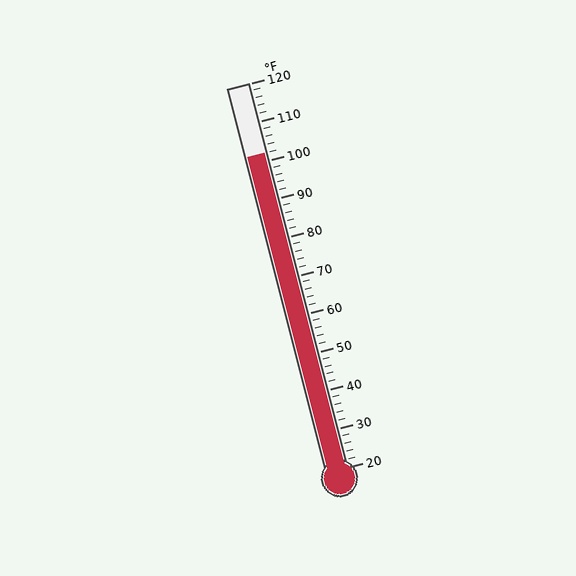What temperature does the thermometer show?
The thermometer shows approximately 102°F.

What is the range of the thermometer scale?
The thermometer scale ranges from 20°F to 120°F.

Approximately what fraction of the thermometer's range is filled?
The thermometer is filled to approximately 80% of its range.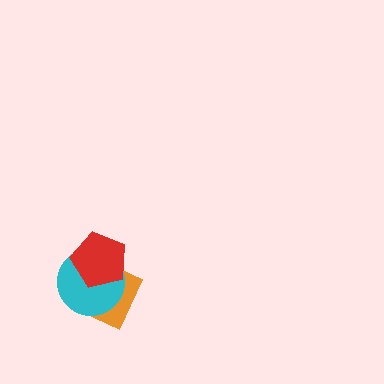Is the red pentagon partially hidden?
No, no other shape covers it.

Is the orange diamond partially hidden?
Yes, it is partially covered by another shape.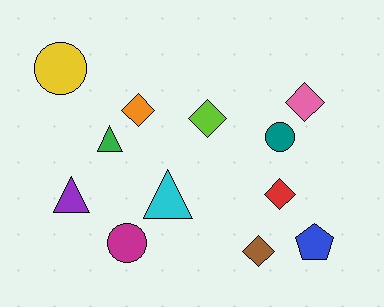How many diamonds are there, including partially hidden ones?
There are 5 diamonds.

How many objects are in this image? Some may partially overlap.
There are 12 objects.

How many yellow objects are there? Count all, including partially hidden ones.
There is 1 yellow object.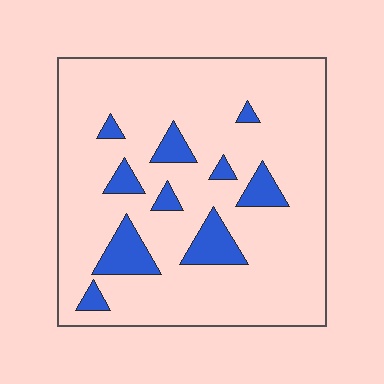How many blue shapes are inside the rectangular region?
10.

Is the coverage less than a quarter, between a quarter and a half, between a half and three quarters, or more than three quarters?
Less than a quarter.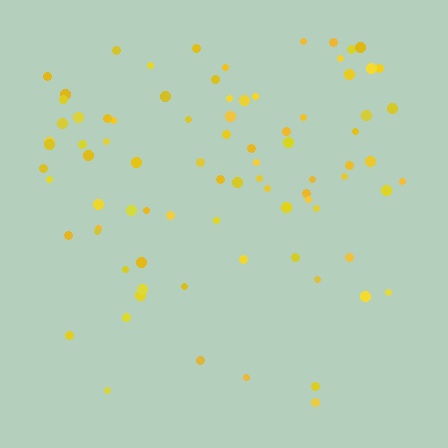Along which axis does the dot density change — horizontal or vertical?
Vertical.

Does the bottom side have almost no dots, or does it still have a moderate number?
Still a moderate number, just noticeably fewer than the top.